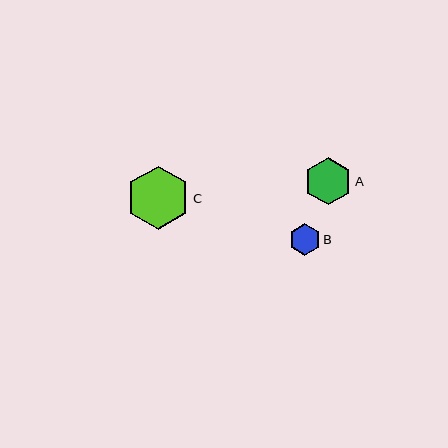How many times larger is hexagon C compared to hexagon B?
Hexagon C is approximately 2.0 times the size of hexagon B.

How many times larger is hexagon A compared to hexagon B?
Hexagon A is approximately 1.5 times the size of hexagon B.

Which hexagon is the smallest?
Hexagon B is the smallest with a size of approximately 31 pixels.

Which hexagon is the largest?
Hexagon C is the largest with a size of approximately 64 pixels.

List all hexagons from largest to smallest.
From largest to smallest: C, A, B.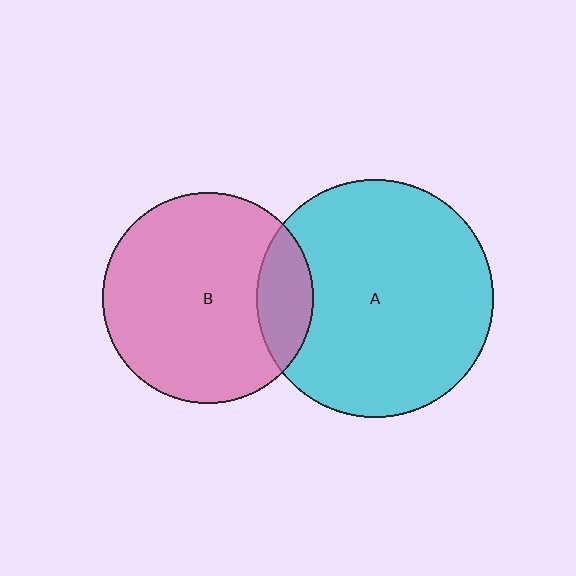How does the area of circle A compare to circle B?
Approximately 1.3 times.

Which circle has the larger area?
Circle A (cyan).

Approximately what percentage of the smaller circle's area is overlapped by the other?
Approximately 15%.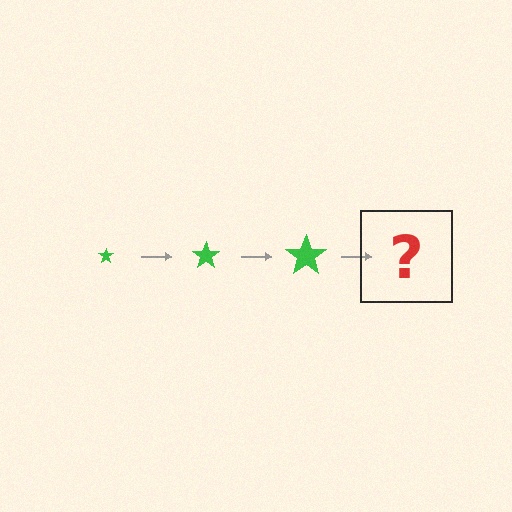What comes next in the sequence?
The next element should be a green star, larger than the previous one.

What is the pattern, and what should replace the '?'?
The pattern is that the star gets progressively larger each step. The '?' should be a green star, larger than the previous one.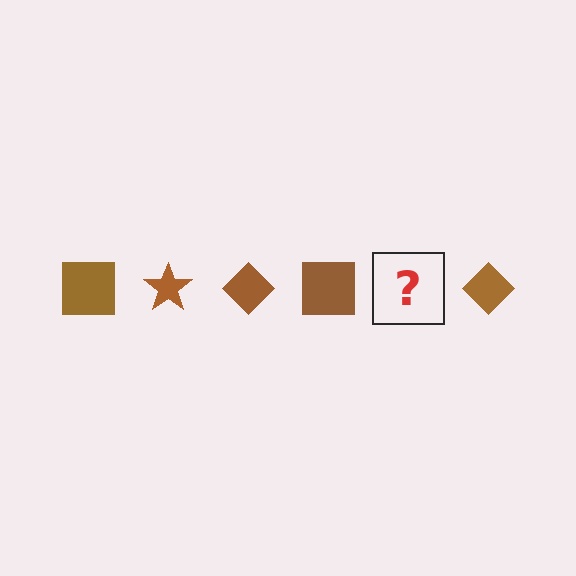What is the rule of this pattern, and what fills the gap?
The rule is that the pattern cycles through square, star, diamond shapes in brown. The gap should be filled with a brown star.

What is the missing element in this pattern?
The missing element is a brown star.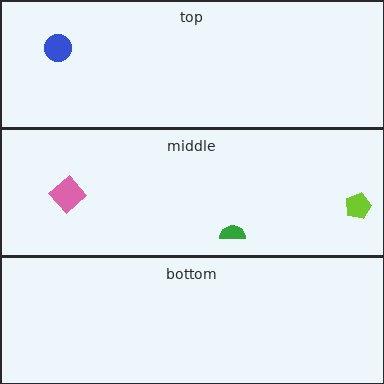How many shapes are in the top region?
1.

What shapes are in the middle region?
The lime pentagon, the pink diamond, the green semicircle.